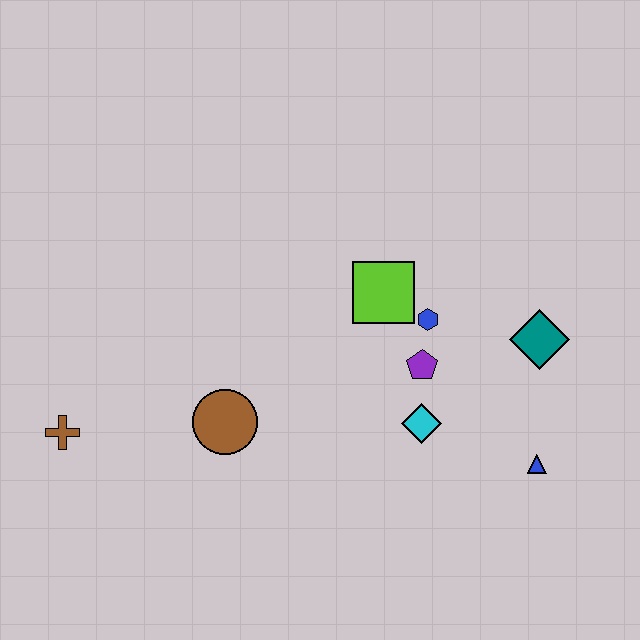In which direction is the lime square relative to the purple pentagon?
The lime square is above the purple pentagon.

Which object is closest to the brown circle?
The brown cross is closest to the brown circle.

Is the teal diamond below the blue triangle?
No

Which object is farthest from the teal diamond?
The brown cross is farthest from the teal diamond.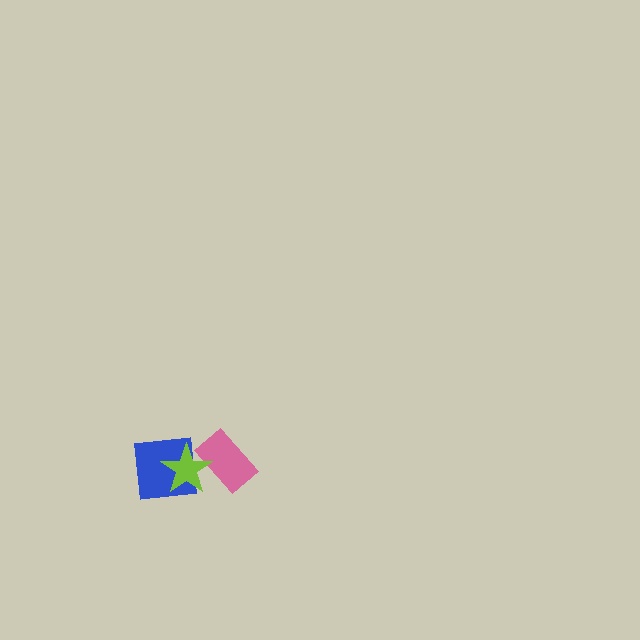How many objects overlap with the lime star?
2 objects overlap with the lime star.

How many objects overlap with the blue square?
2 objects overlap with the blue square.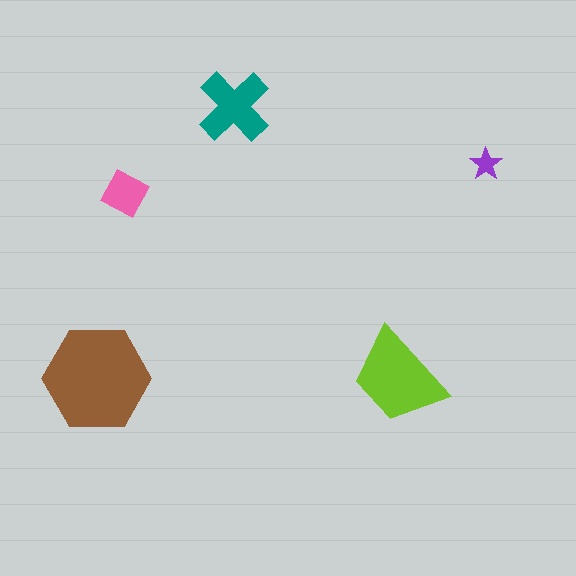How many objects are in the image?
There are 5 objects in the image.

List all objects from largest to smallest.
The brown hexagon, the lime trapezoid, the teal cross, the pink square, the purple star.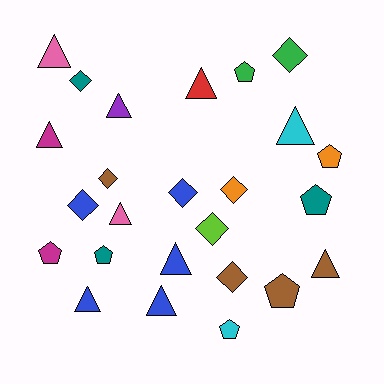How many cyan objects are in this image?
There are 2 cyan objects.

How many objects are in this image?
There are 25 objects.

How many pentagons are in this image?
There are 7 pentagons.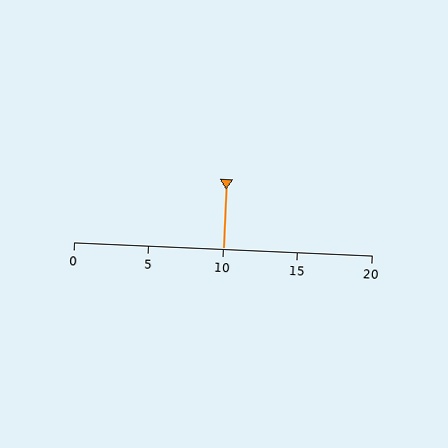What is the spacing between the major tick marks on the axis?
The major ticks are spaced 5 apart.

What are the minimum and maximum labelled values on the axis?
The axis runs from 0 to 20.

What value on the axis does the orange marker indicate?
The marker indicates approximately 10.